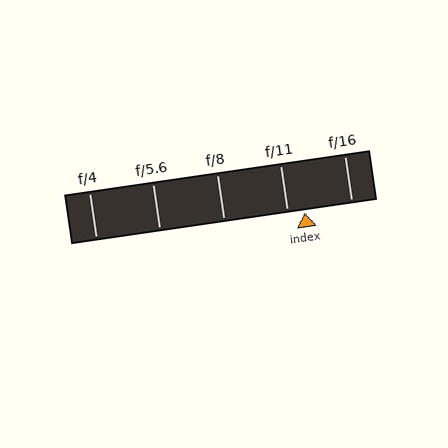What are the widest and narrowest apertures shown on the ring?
The widest aperture shown is f/4 and the narrowest is f/16.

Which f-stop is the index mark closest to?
The index mark is closest to f/11.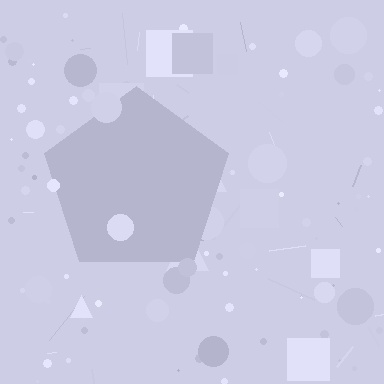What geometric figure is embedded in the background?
A pentagon is embedded in the background.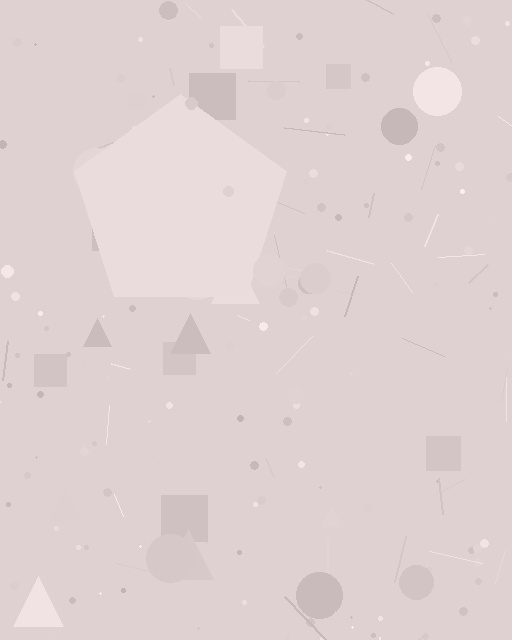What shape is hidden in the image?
A pentagon is hidden in the image.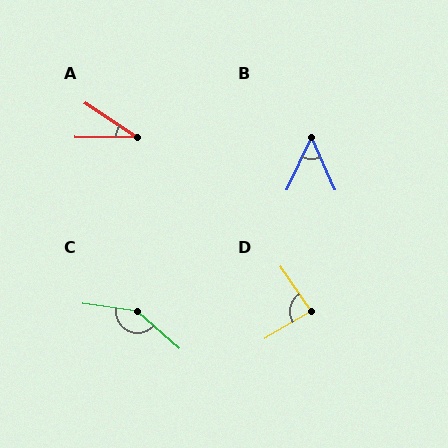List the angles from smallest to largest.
A (33°), B (48°), D (87°), C (147°).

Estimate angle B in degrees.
Approximately 48 degrees.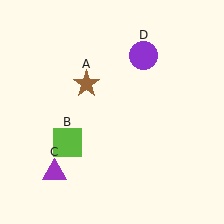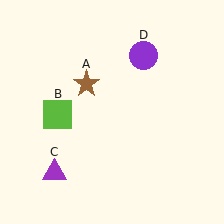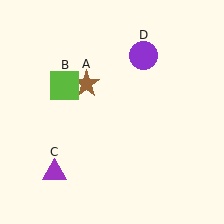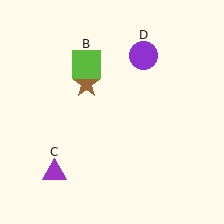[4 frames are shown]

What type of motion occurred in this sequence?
The lime square (object B) rotated clockwise around the center of the scene.